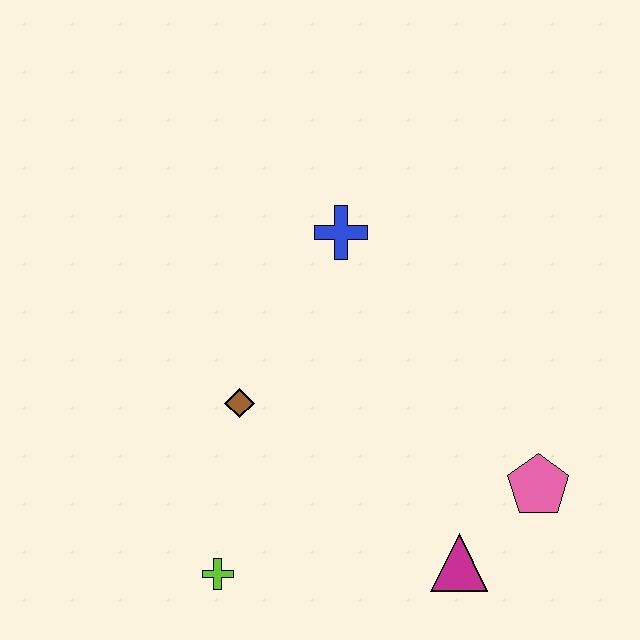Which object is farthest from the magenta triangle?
The blue cross is farthest from the magenta triangle.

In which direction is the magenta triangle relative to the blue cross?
The magenta triangle is below the blue cross.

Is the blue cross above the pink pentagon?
Yes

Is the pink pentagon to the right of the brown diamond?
Yes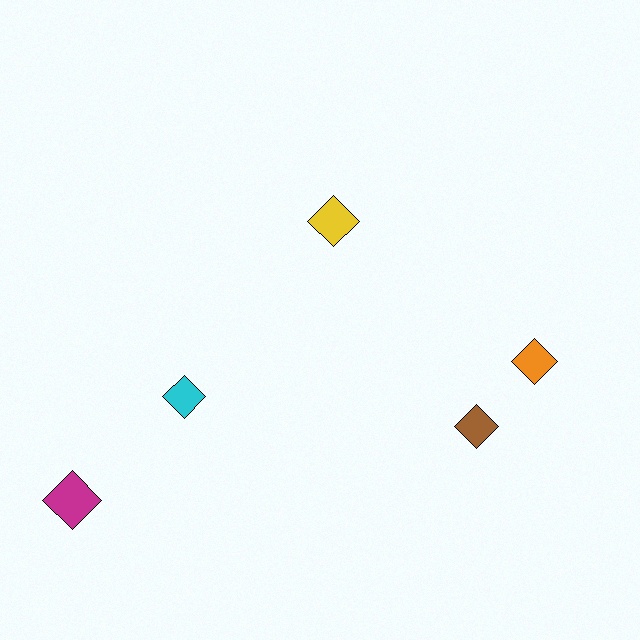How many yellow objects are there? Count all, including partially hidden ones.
There is 1 yellow object.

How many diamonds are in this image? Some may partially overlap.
There are 5 diamonds.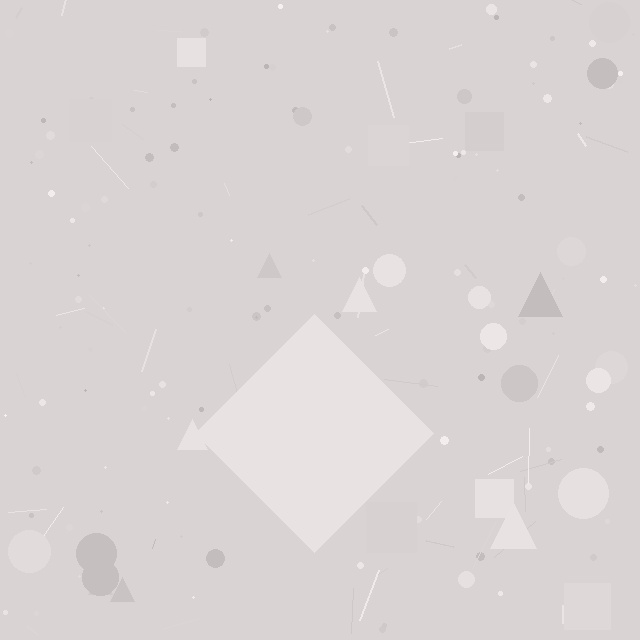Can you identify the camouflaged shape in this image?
The camouflaged shape is a diamond.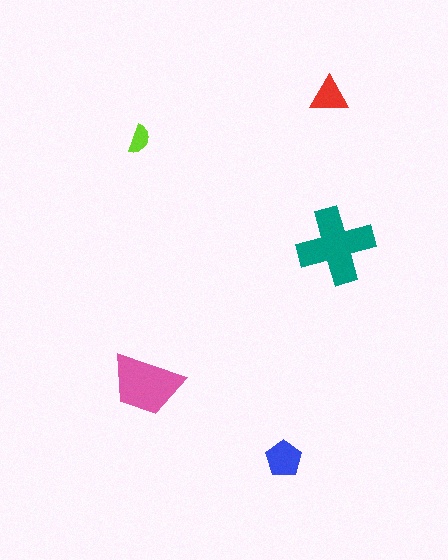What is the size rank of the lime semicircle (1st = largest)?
5th.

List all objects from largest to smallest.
The teal cross, the pink trapezoid, the blue pentagon, the red triangle, the lime semicircle.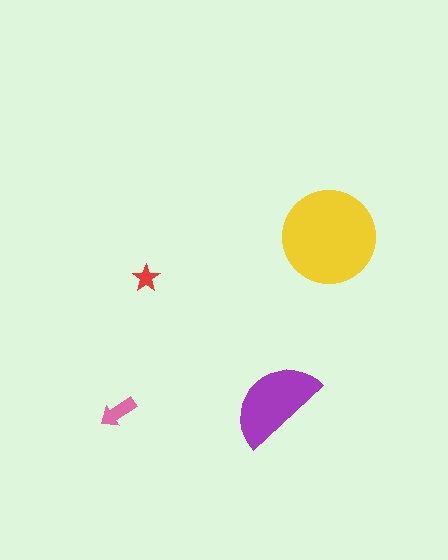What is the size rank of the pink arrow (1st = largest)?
3rd.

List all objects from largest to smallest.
The yellow circle, the purple semicircle, the pink arrow, the red star.